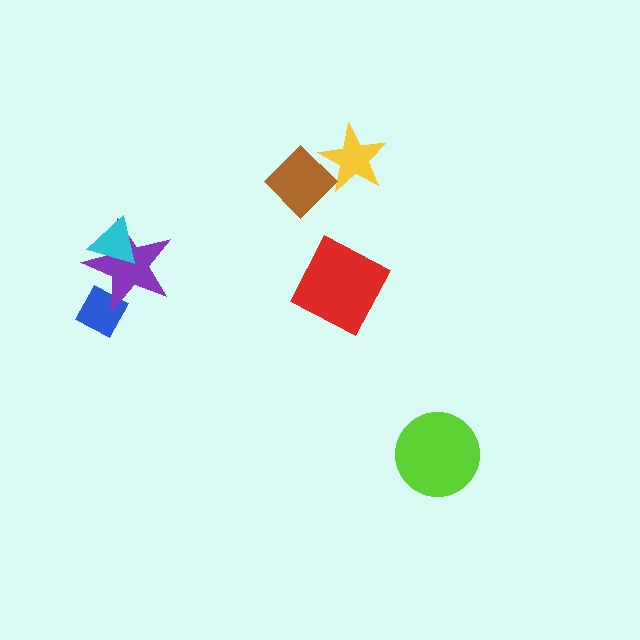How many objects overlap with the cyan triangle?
1 object overlaps with the cyan triangle.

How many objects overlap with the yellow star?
1 object overlaps with the yellow star.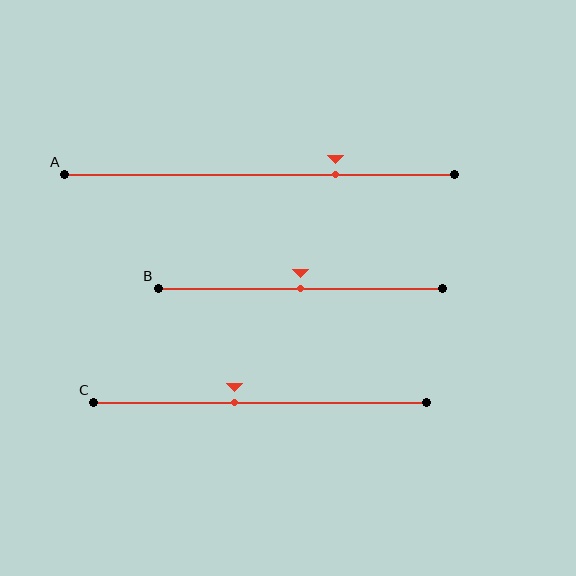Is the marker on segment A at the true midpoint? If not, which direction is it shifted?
No, the marker on segment A is shifted to the right by about 19% of the segment length.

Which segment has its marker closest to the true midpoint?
Segment B has its marker closest to the true midpoint.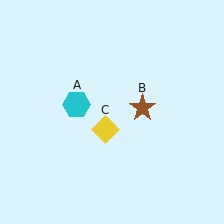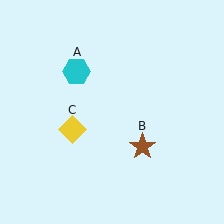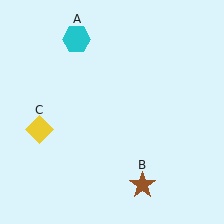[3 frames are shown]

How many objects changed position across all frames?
3 objects changed position: cyan hexagon (object A), brown star (object B), yellow diamond (object C).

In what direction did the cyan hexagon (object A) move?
The cyan hexagon (object A) moved up.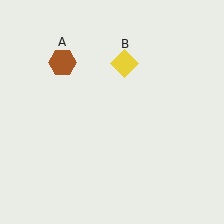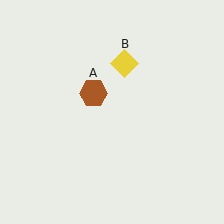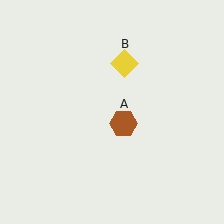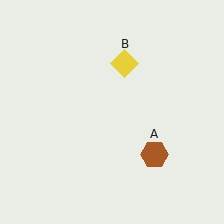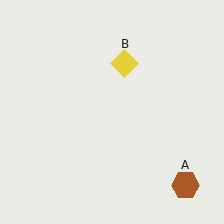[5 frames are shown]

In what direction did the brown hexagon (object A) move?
The brown hexagon (object A) moved down and to the right.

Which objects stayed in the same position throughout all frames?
Yellow diamond (object B) remained stationary.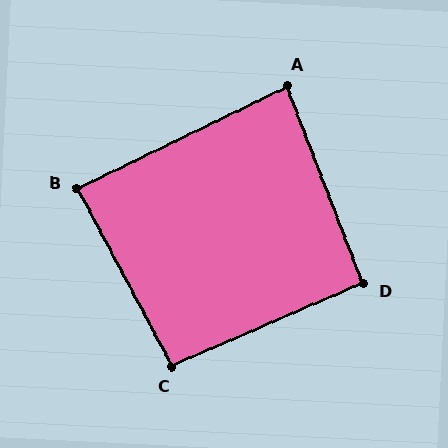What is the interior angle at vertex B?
Approximately 88 degrees (approximately right).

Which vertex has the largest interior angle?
C, at approximately 95 degrees.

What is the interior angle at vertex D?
Approximately 92 degrees (approximately right).